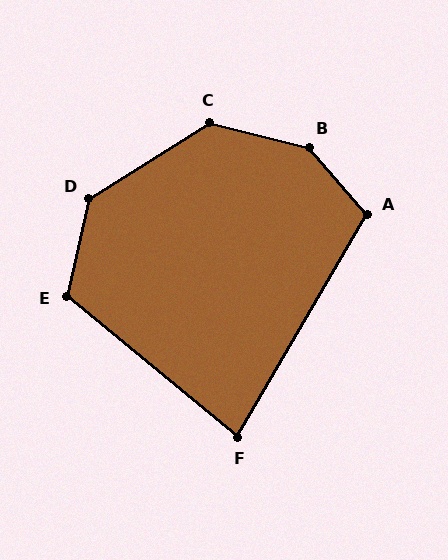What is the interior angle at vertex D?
Approximately 135 degrees (obtuse).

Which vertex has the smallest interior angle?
F, at approximately 81 degrees.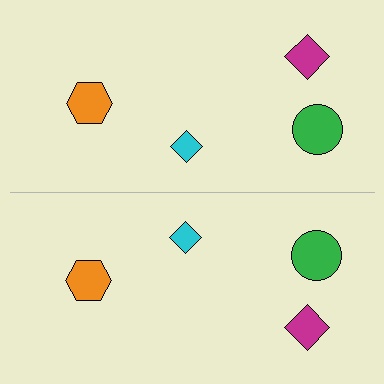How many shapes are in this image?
There are 8 shapes in this image.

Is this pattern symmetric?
Yes, this pattern has bilateral (reflection) symmetry.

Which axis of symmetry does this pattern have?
The pattern has a horizontal axis of symmetry running through the center of the image.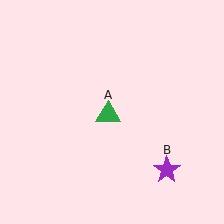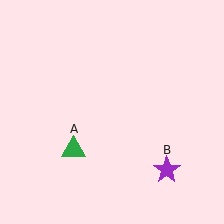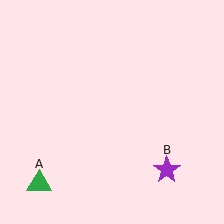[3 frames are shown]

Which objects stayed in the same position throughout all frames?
Purple star (object B) remained stationary.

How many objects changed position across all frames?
1 object changed position: green triangle (object A).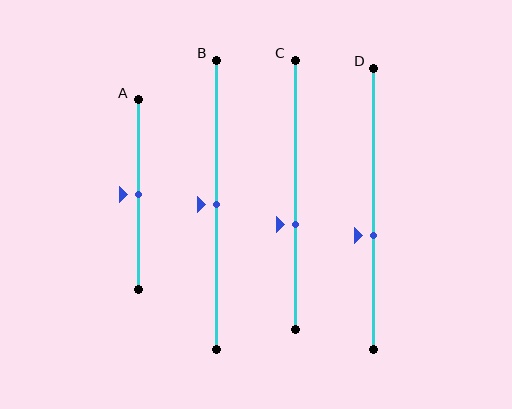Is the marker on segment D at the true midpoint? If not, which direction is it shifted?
No, the marker on segment D is shifted downward by about 9% of the segment length.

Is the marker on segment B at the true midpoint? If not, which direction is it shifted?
Yes, the marker on segment B is at the true midpoint.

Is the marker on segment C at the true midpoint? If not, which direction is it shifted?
No, the marker on segment C is shifted downward by about 11% of the segment length.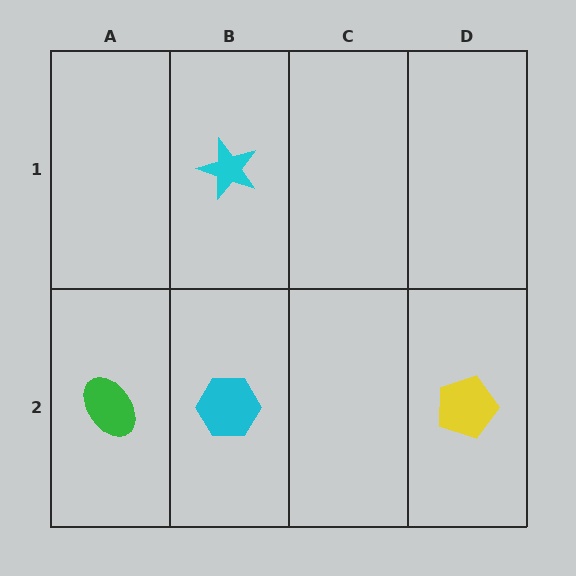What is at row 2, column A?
A green ellipse.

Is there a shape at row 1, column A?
No, that cell is empty.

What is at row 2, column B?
A cyan hexagon.